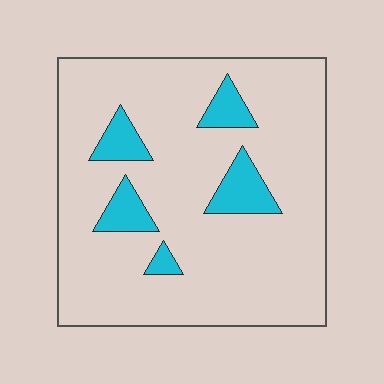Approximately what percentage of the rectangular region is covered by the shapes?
Approximately 15%.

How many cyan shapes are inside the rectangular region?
5.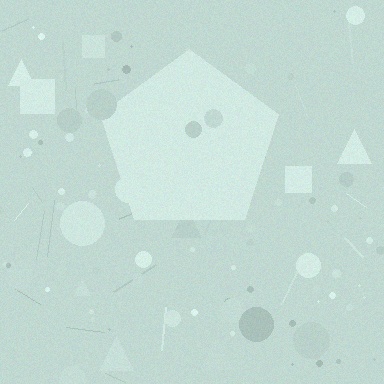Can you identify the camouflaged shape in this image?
The camouflaged shape is a pentagon.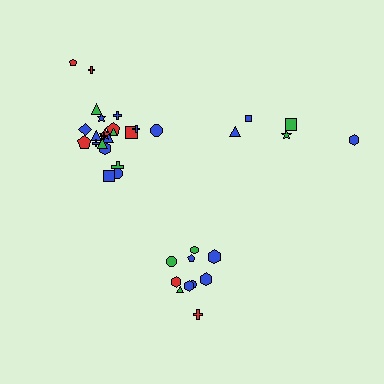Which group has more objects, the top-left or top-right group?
The top-left group.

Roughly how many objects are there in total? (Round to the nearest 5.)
Roughly 35 objects in total.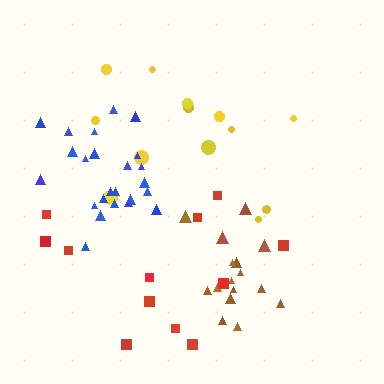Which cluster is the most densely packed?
Blue.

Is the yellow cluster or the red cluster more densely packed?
Yellow.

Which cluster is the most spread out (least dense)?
Red.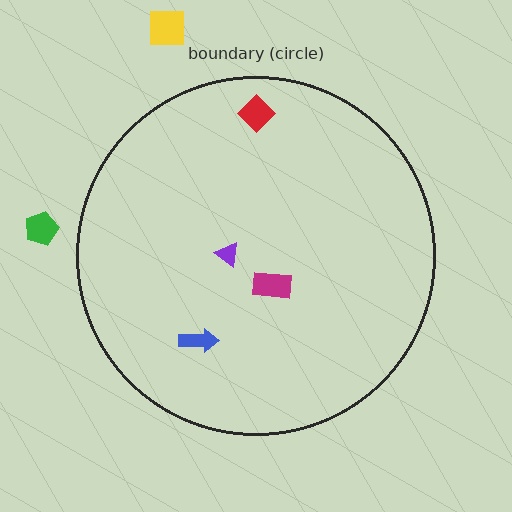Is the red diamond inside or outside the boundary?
Inside.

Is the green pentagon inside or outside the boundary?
Outside.